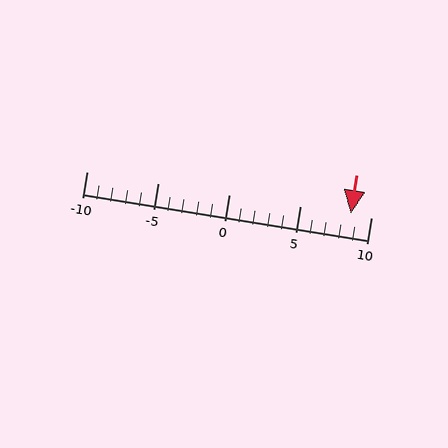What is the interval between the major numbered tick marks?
The major tick marks are spaced 5 units apart.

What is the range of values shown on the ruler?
The ruler shows values from -10 to 10.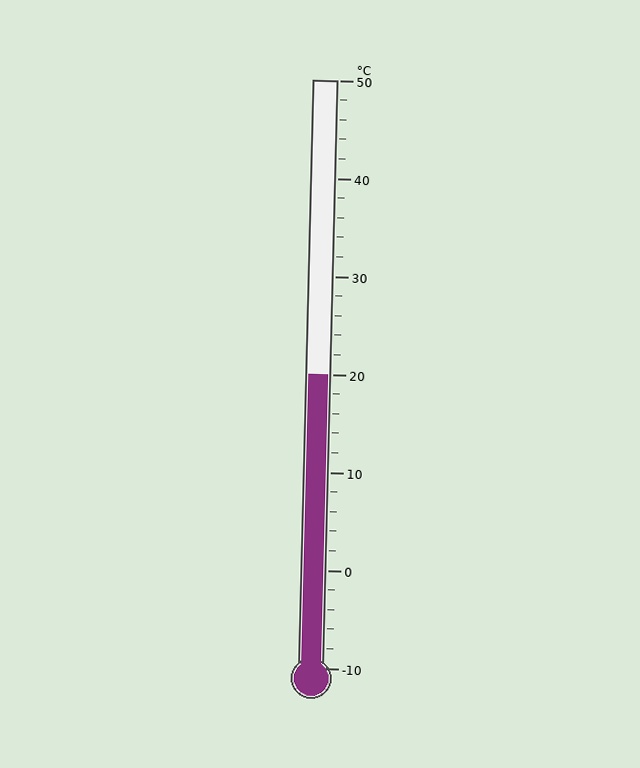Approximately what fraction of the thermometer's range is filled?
The thermometer is filled to approximately 50% of its range.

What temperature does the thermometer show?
The thermometer shows approximately 20°C.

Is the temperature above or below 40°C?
The temperature is below 40°C.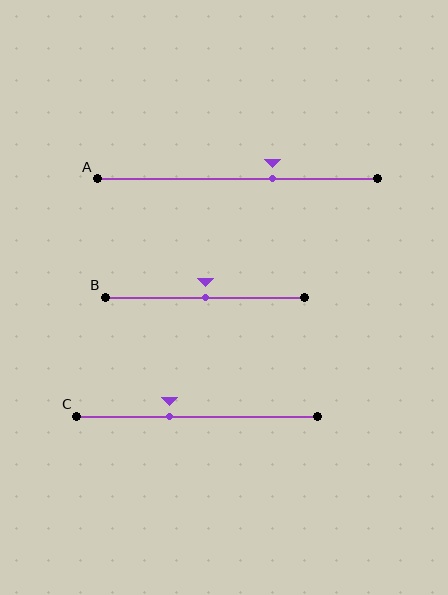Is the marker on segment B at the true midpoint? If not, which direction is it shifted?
Yes, the marker on segment B is at the true midpoint.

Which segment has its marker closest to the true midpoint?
Segment B has its marker closest to the true midpoint.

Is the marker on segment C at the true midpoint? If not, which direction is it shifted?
No, the marker on segment C is shifted to the left by about 12% of the segment length.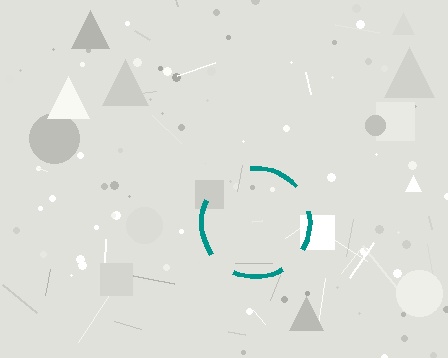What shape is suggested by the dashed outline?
The dashed outline suggests a circle.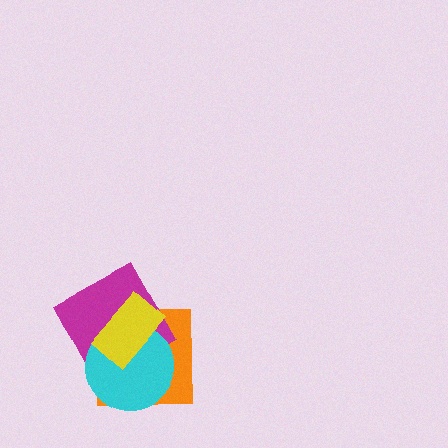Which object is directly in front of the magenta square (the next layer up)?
The cyan circle is directly in front of the magenta square.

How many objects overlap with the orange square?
3 objects overlap with the orange square.